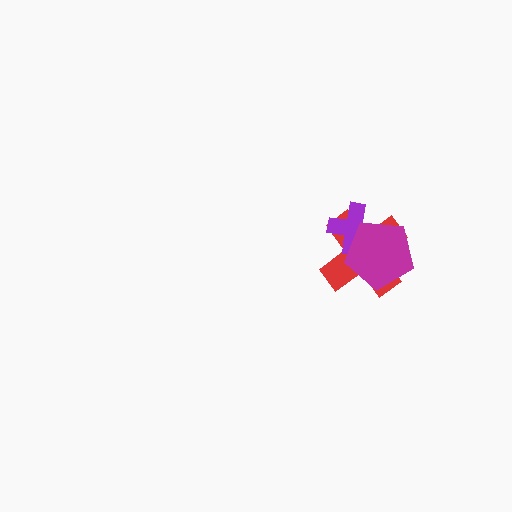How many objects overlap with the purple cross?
2 objects overlap with the purple cross.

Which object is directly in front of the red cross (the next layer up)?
The purple cross is directly in front of the red cross.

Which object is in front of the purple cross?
The magenta pentagon is in front of the purple cross.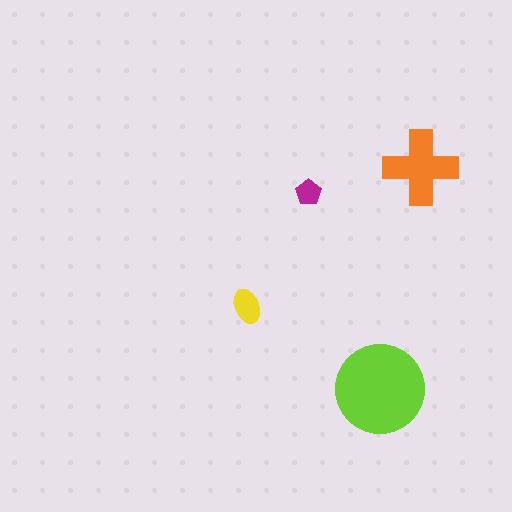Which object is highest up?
The orange cross is topmost.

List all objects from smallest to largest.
The magenta pentagon, the yellow ellipse, the orange cross, the lime circle.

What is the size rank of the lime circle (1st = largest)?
1st.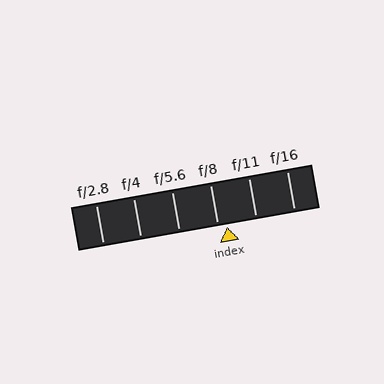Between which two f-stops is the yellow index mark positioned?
The index mark is between f/8 and f/11.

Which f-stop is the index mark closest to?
The index mark is closest to f/8.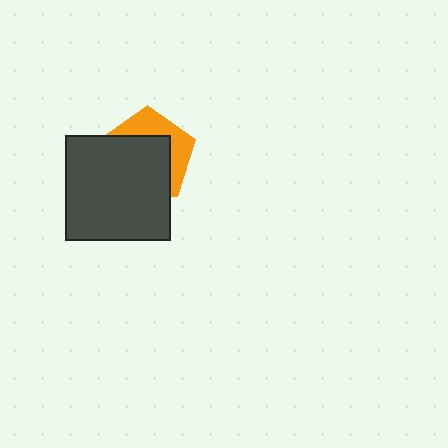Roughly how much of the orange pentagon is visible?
A small part of it is visible (roughly 37%).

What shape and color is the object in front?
The object in front is a dark gray square.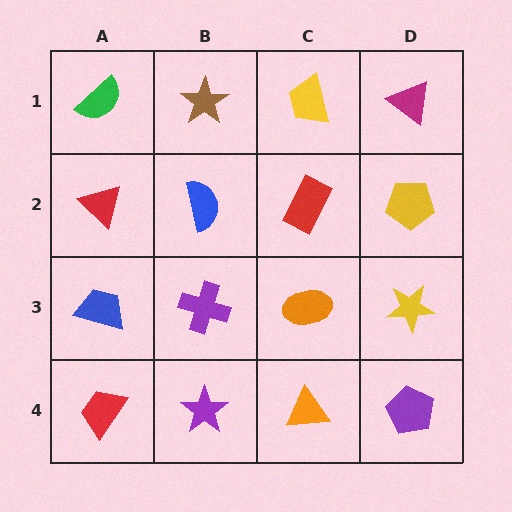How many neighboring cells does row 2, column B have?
4.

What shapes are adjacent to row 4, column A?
A blue trapezoid (row 3, column A), a purple star (row 4, column B).